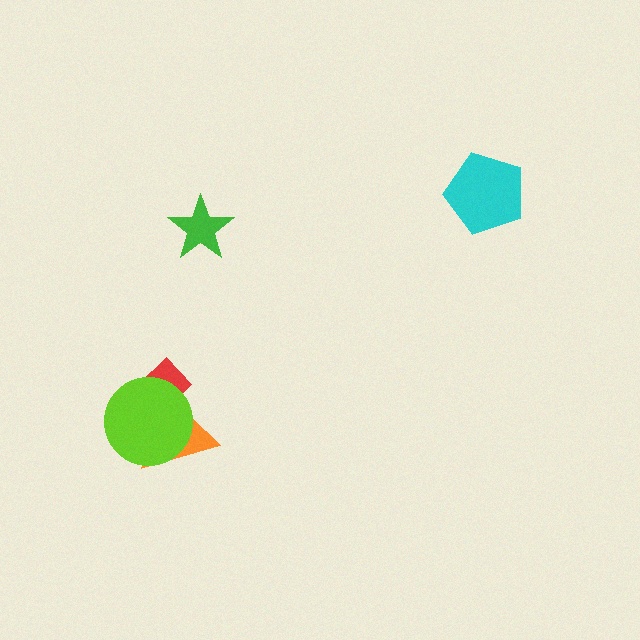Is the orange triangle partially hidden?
Yes, it is partially covered by another shape.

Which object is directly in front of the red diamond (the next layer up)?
The orange triangle is directly in front of the red diamond.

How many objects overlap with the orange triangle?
2 objects overlap with the orange triangle.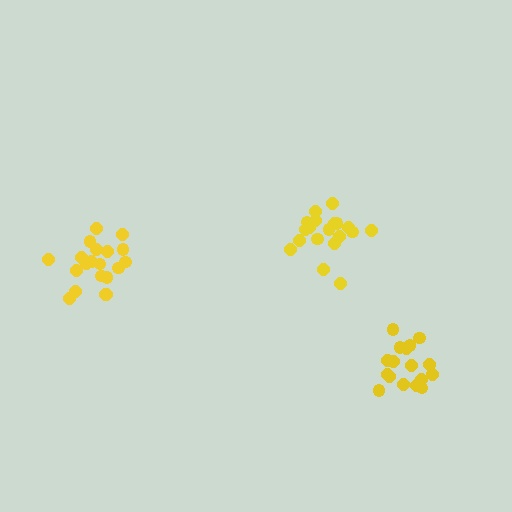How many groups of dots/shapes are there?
There are 3 groups.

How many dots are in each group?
Group 1: 19 dots, Group 2: 20 dots, Group 3: 17 dots (56 total).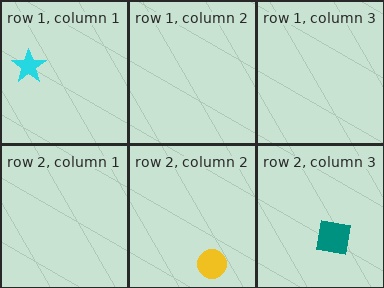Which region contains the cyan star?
The row 1, column 1 region.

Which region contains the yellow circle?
The row 2, column 2 region.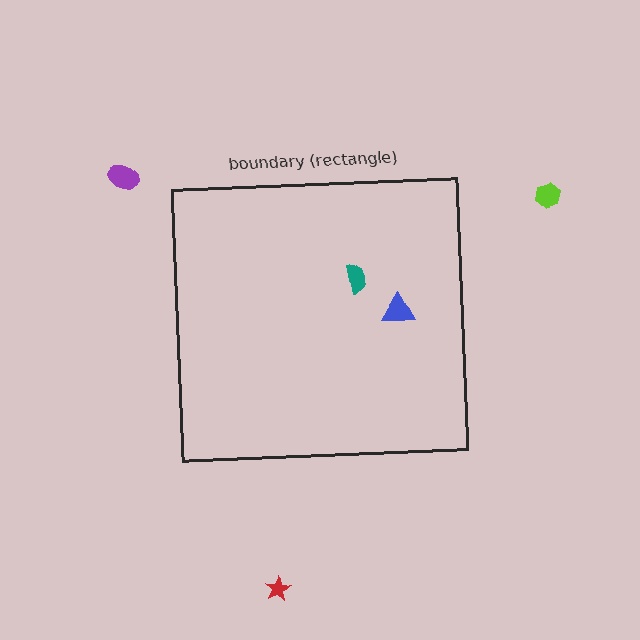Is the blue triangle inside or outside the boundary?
Inside.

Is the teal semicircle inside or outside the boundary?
Inside.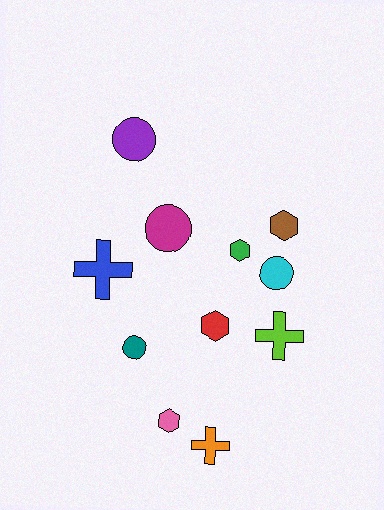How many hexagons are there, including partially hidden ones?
There are 4 hexagons.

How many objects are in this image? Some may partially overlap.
There are 11 objects.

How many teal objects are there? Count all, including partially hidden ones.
There is 1 teal object.